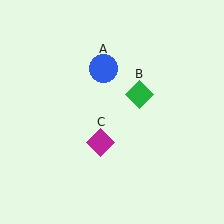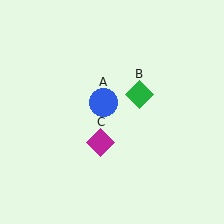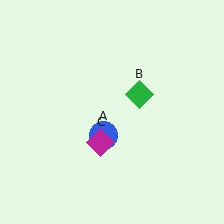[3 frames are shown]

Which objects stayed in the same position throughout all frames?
Green diamond (object B) and magenta diamond (object C) remained stationary.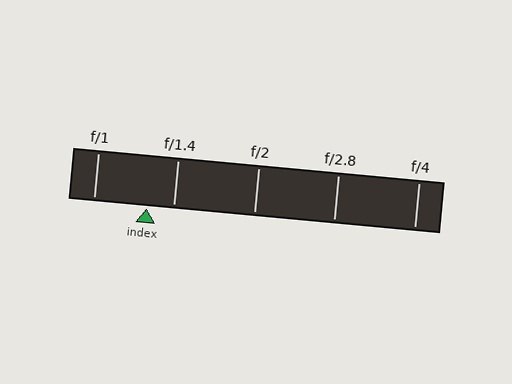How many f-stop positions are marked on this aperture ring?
There are 5 f-stop positions marked.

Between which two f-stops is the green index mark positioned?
The index mark is between f/1 and f/1.4.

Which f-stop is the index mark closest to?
The index mark is closest to f/1.4.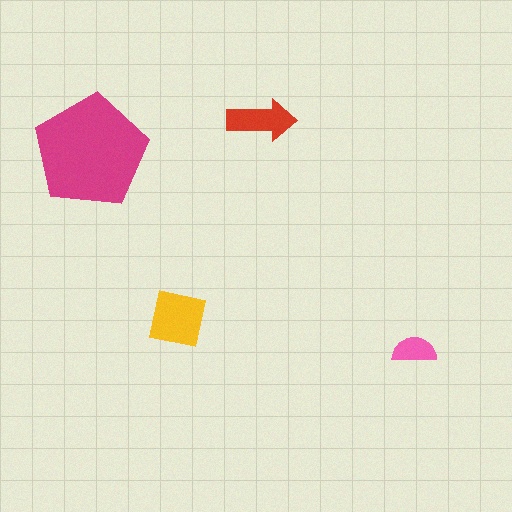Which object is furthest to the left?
The magenta pentagon is leftmost.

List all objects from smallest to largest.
The pink semicircle, the red arrow, the yellow square, the magenta pentagon.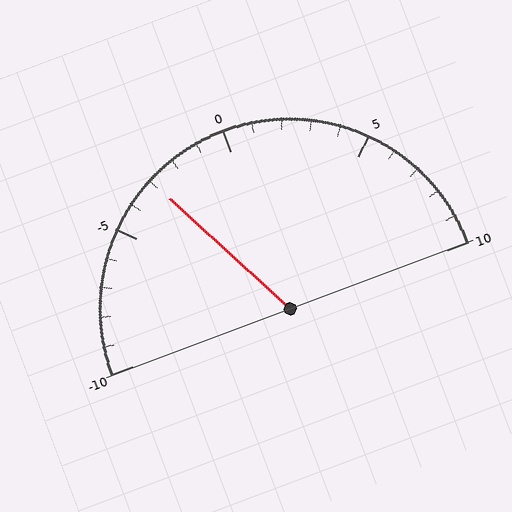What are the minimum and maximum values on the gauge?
The gauge ranges from -10 to 10.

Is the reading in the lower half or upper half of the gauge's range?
The reading is in the lower half of the range (-10 to 10).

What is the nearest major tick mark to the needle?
The nearest major tick mark is -5.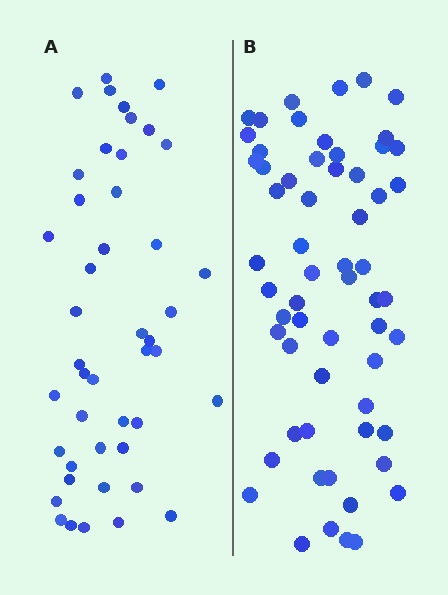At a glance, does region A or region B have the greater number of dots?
Region B (the right region) has more dots.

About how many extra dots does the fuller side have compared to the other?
Region B has approximately 15 more dots than region A.